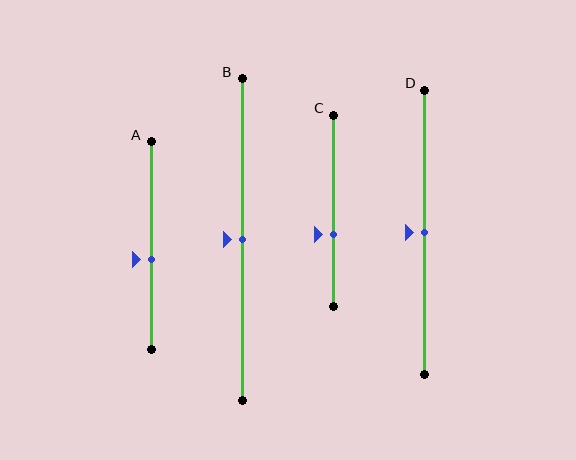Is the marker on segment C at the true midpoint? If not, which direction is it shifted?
No, the marker on segment C is shifted downward by about 12% of the segment length.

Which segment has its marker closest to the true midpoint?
Segment B has its marker closest to the true midpoint.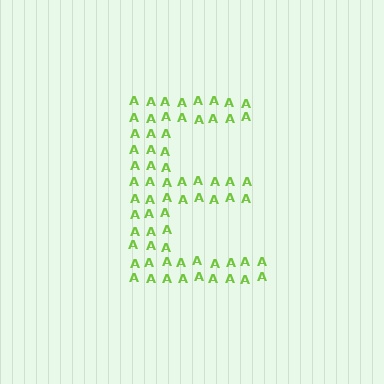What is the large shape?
The large shape is the letter E.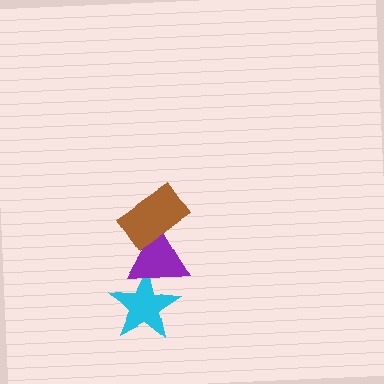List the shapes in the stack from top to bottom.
From top to bottom: the brown rectangle, the purple triangle, the cyan star.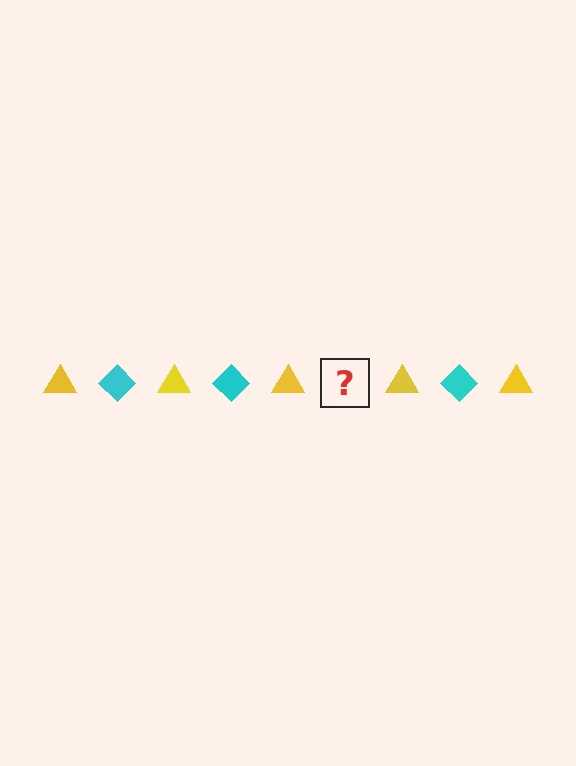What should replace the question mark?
The question mark should be replaced with a cyan diamond.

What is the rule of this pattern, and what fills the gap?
The rule is that the pattern alternates between yellow triangle and cyan diamond. The gap should be filled with a cyan diamond.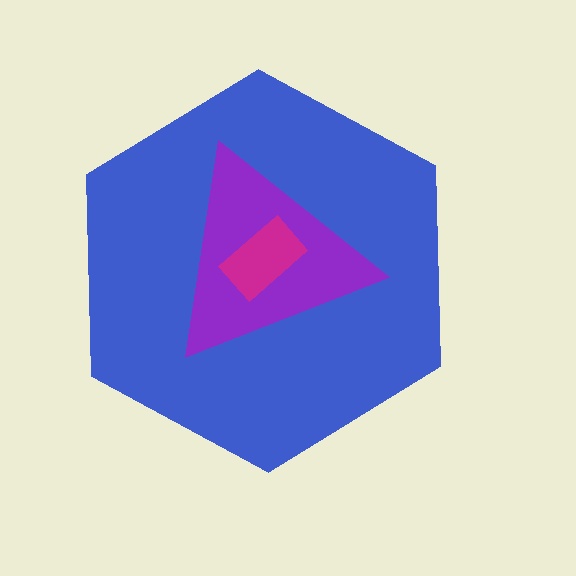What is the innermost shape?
The magenta rectangle.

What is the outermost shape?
The blue hexagon.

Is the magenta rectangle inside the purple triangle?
Yes.